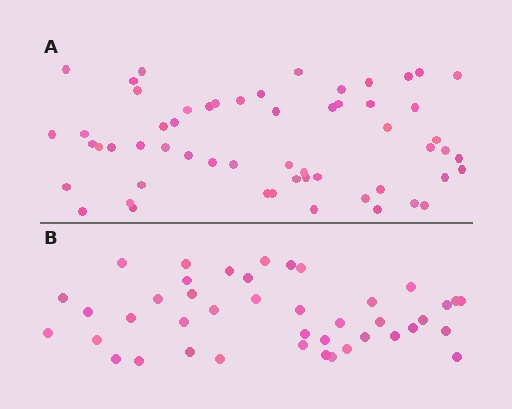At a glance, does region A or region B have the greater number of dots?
Region A (the top region) has more dots.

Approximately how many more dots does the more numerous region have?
Region A has approximately 15 more dots than region B.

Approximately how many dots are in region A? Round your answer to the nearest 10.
About 60 dots. (The exact count is 57, which rounds to 60.)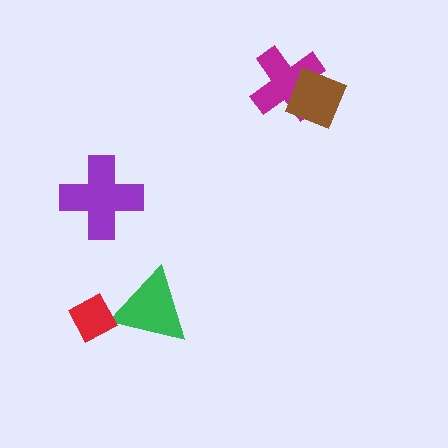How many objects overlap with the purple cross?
0 objects overlap with the purple cross.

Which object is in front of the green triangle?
The red diamond is in front of the green triangle.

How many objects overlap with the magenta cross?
1 object overlaps with the magenta cross.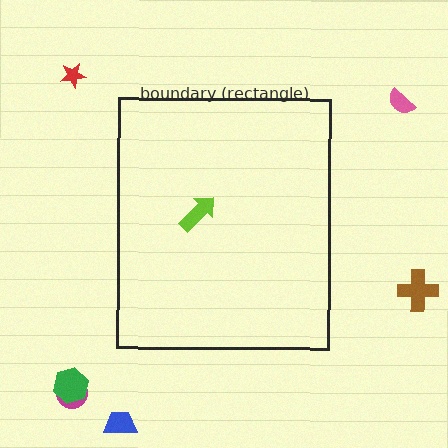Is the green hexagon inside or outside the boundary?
Outside.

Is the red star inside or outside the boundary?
Outside.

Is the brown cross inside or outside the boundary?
Outside.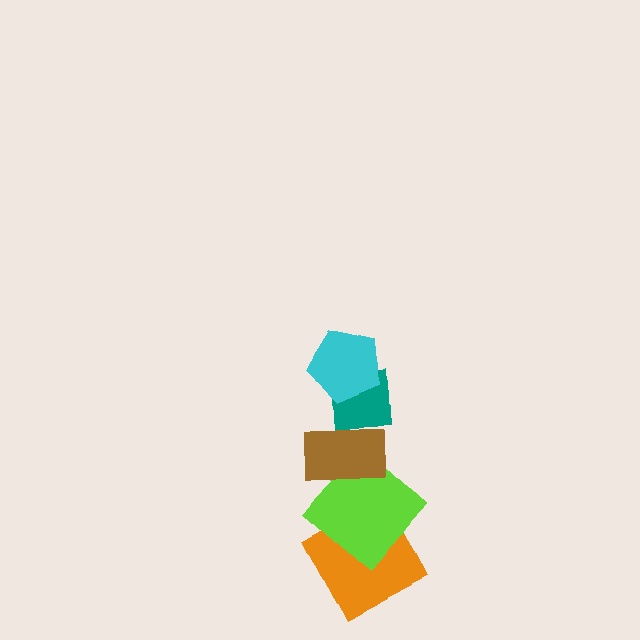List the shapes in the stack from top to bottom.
From top to bottom: the cyan pentagon, the teal square, the brown rectangle, the lime diamond, the orange square.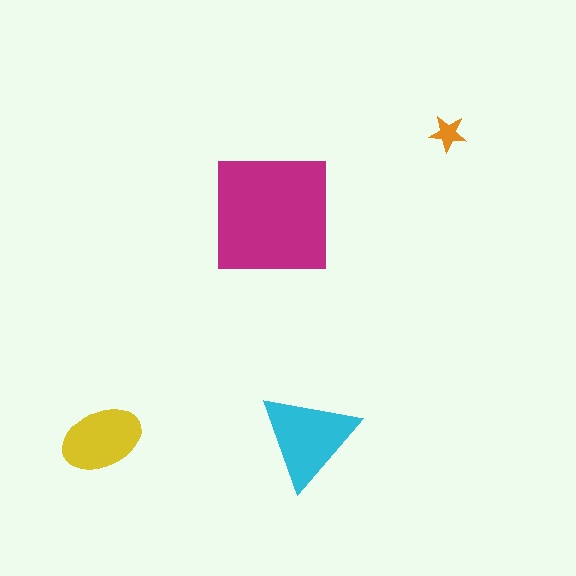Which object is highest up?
The orange star is topmost.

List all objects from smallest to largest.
The orange star, the yellow ellipse, the cyan triangle, the magenta square.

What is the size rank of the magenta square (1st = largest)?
1st.